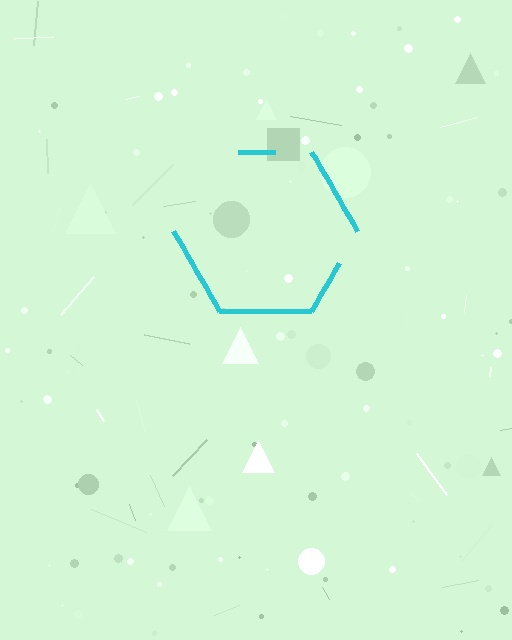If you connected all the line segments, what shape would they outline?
They would outline a hexagon.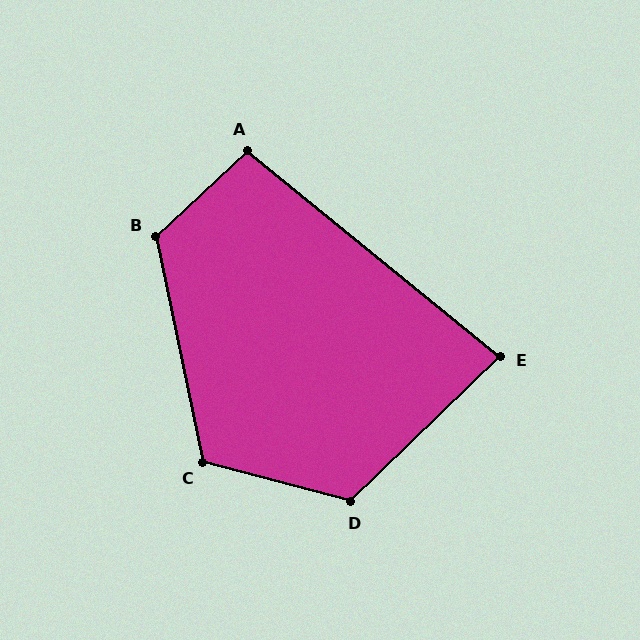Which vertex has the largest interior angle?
B, at approximately 121 degrees.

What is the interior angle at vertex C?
Approximately 117 degrees (obtuse).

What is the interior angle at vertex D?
Approximately 121 degrees (obtuse).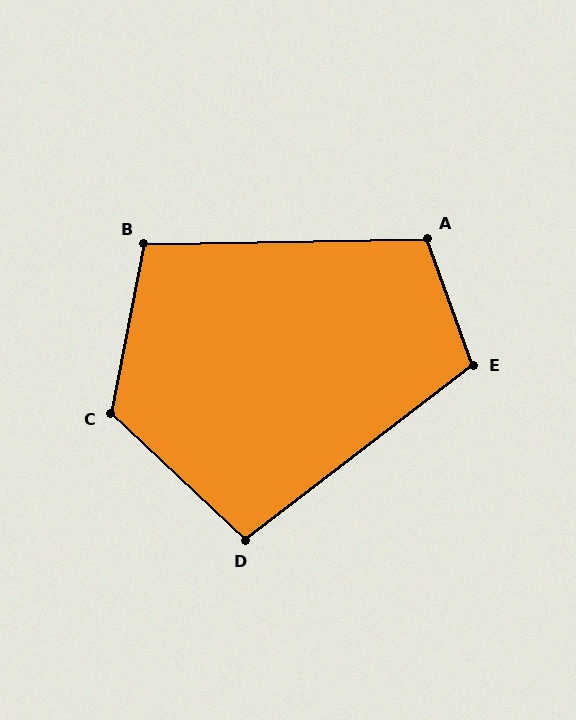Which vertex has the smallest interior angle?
D, at approximately 99 degrees.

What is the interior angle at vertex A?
Approximately 109 degrees (obtuse).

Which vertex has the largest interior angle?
C, at approximately 122 degrees.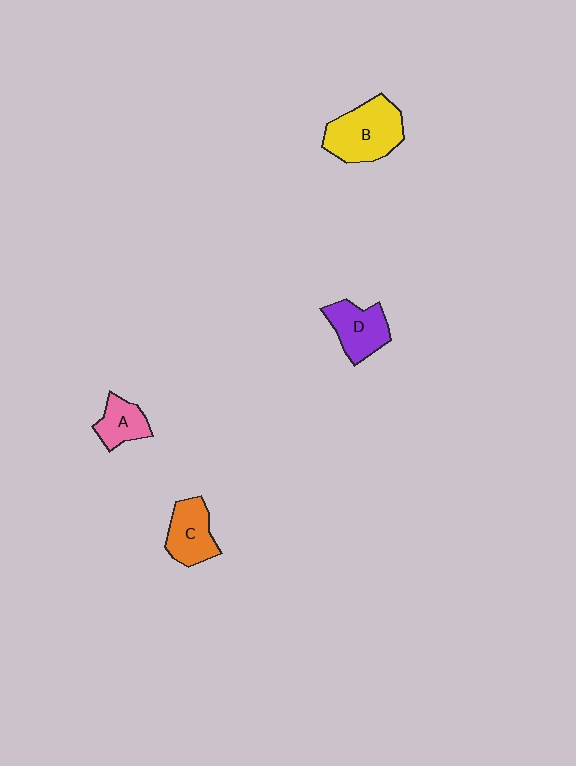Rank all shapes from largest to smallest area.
From largest to smallest: B (yellow), D (purple), C (orange), A (pink).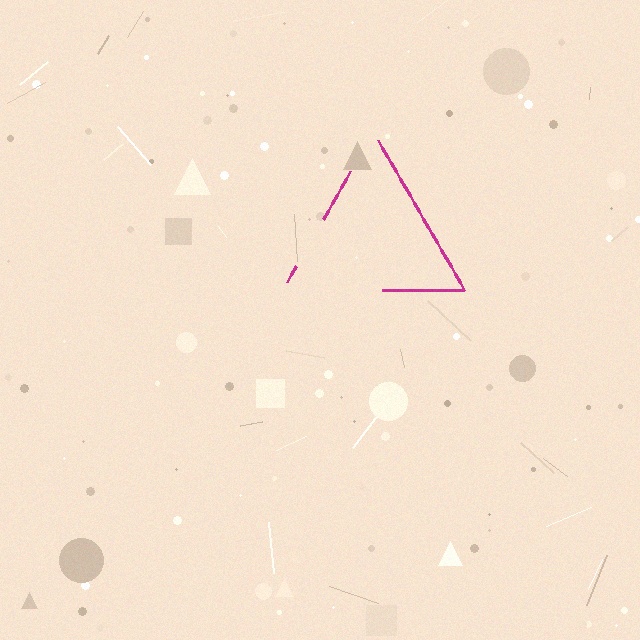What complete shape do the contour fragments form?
The contour fragments form a triangle.